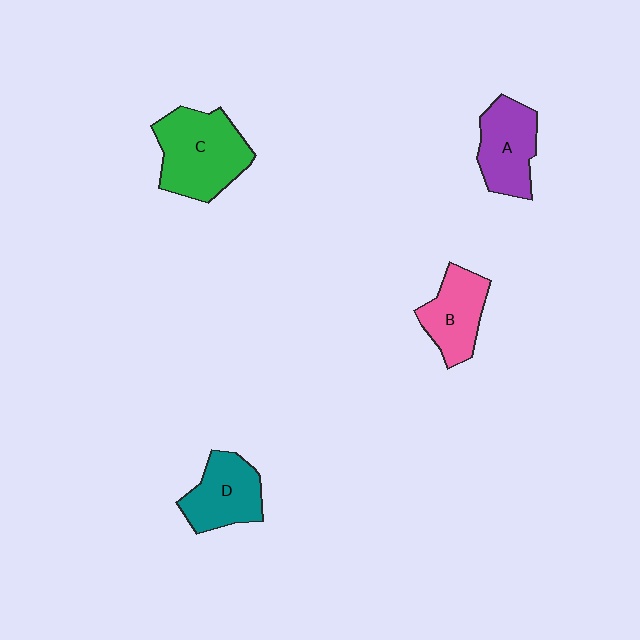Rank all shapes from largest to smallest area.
From largest to smallest: C (green), A (purple), D (teal), B (pink).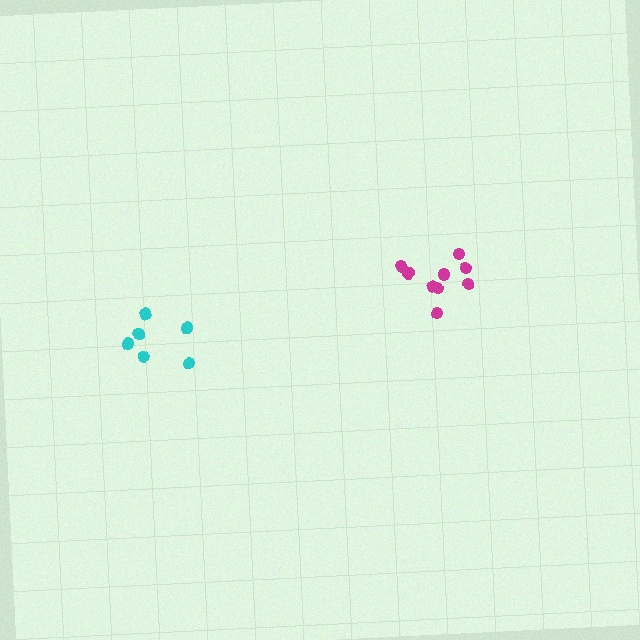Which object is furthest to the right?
The magenta cluster is rightmost.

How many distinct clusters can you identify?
There are 2 distinct clusters.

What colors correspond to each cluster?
The clusters are colored: cyan, magenta.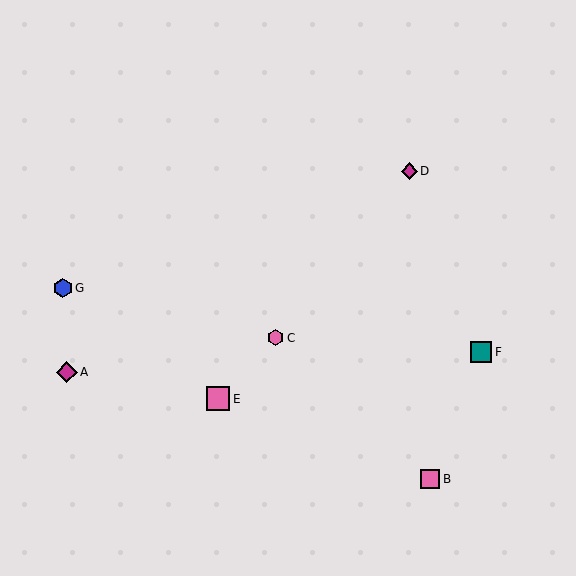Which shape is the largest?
The pink square (labeled E) is the largest.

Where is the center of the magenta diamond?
The center of the magenta diamond is at (67, 372).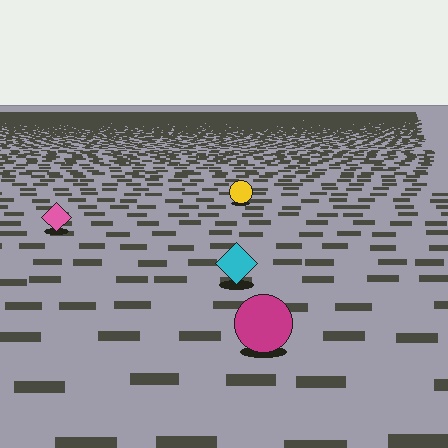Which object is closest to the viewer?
The magenta circle is closest. The texture marks near it are larger and more spread out.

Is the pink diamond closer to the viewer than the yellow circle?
Yes. The pink diamond is closer — you can tell from the texture gradient: the ground texture is coarser near it.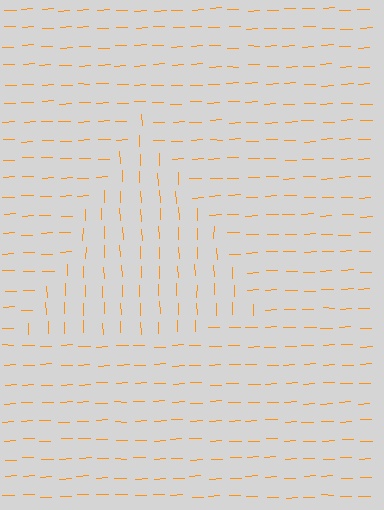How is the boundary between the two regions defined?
The boundary is defined purely by a change in line orientation (approximately 90 degrees difference). All lines are the same color and thickness.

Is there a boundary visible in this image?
Yes, there is a texture boundary formed by a change in line orientation.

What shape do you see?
I see a triangle.